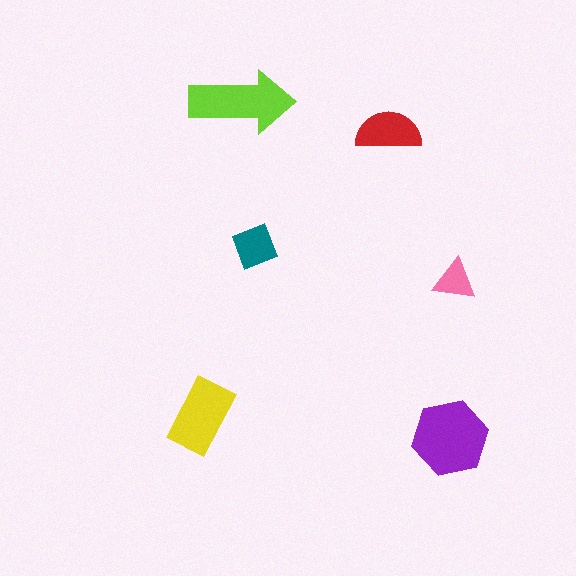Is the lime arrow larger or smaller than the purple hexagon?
Smaller.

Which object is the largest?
The purple hexagon.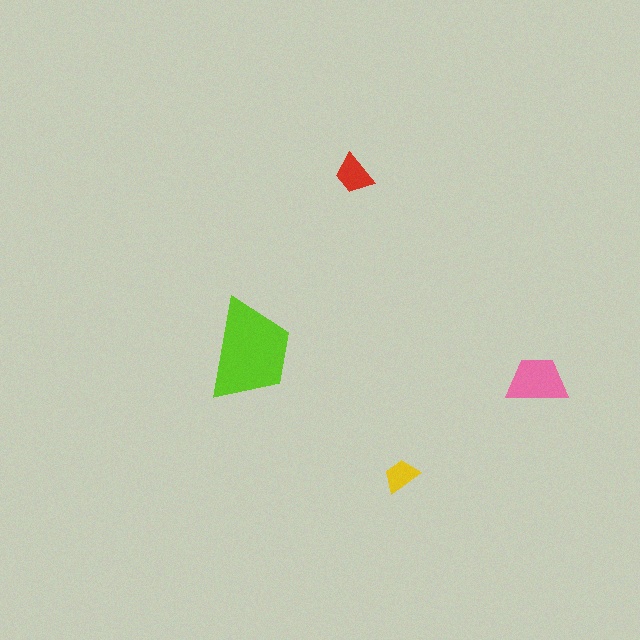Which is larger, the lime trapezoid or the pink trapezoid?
The lime one.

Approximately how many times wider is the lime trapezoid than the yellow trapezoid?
About 3 times wider.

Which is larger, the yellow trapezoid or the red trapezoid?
The red one.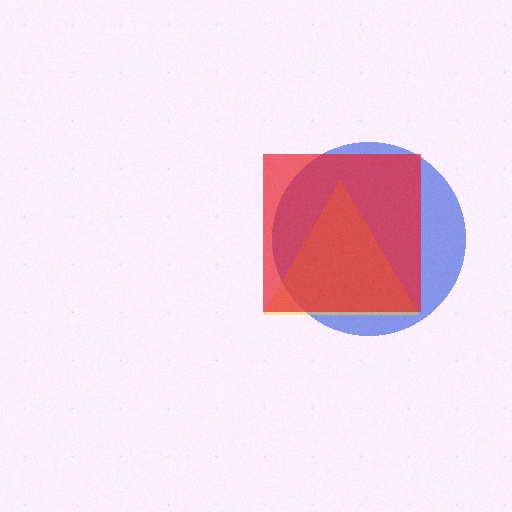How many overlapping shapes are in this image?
There are 3 overlapping shapes in the image.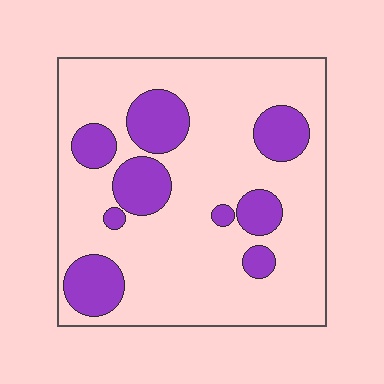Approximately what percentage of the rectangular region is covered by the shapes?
Approximately 25%.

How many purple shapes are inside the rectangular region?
9.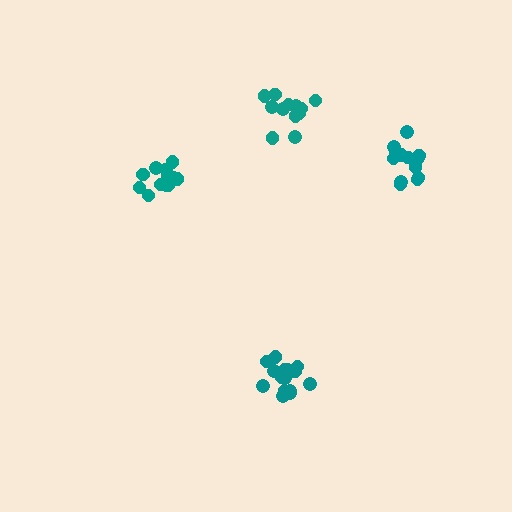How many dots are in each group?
Group 1: 14 dots, Group 2: 12 dots, Group 3: 12 dots, Group 4: 18 dots (56 total).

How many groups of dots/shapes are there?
There are 4 groups.